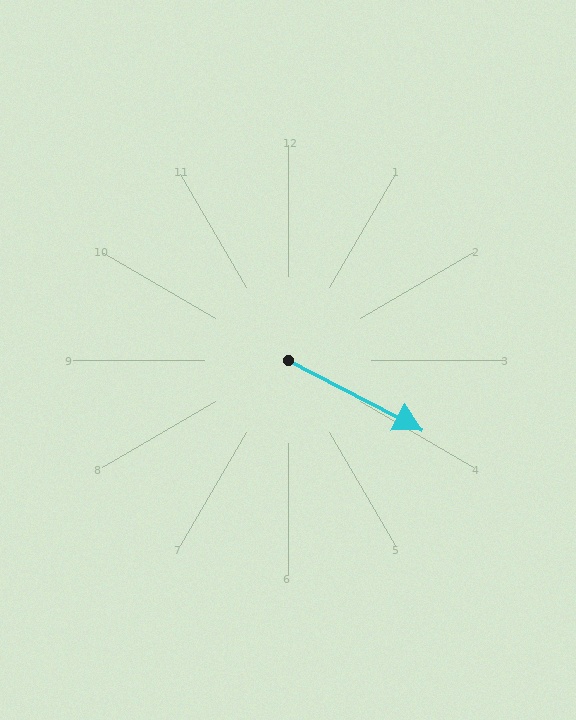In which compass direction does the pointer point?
Southeast.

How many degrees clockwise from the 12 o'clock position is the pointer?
Approximately 117 degrees.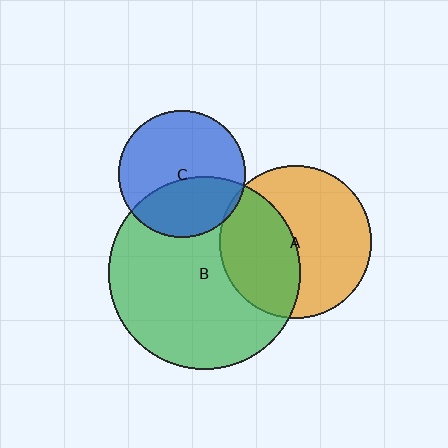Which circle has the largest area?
Circle B (green).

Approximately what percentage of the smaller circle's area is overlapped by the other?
Approximately 40%.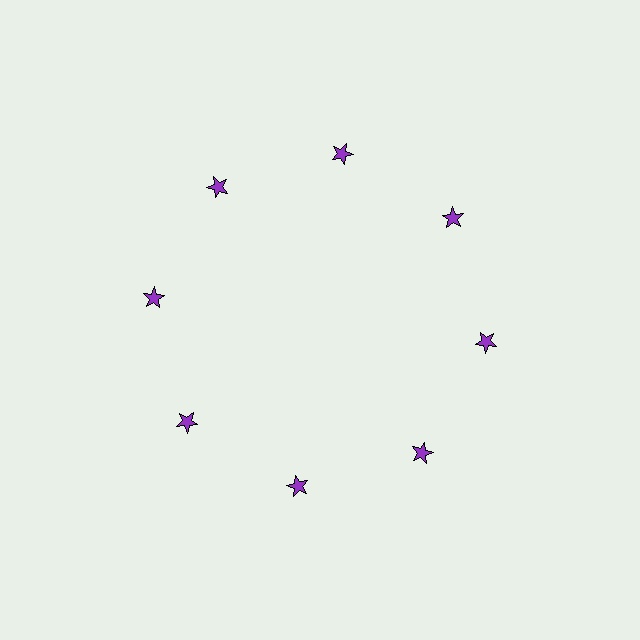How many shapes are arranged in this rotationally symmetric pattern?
There are 8 shapes, arranged in 8 groups of 1.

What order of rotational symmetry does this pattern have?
This pattern has 8-fold rotational symmetry.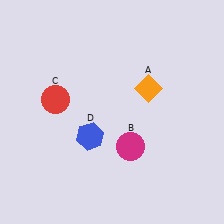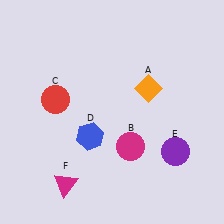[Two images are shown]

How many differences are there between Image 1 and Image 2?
There are 2 differences between the two images.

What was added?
A purple circle (E), a magenta triangle (F) were added in Image 2.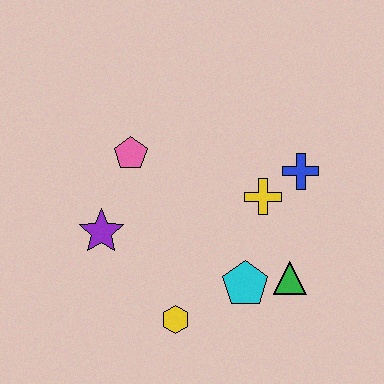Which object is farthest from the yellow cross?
The purple star is farthest from the yellow cross.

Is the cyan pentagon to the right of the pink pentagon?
Yes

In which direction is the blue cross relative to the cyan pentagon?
The blue cross is above the cyan pentagon.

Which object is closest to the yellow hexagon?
The cyan pentagon is closest to the yellow hexagon.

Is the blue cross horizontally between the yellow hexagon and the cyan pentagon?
No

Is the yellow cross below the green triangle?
No